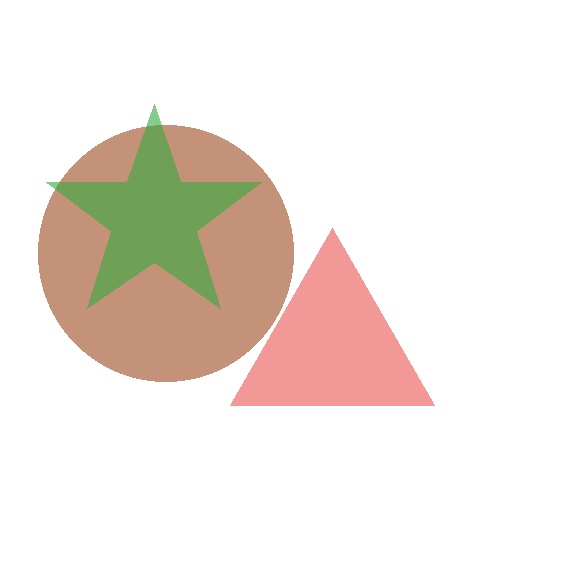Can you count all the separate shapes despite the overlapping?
Yes, there are 3 separate shapes.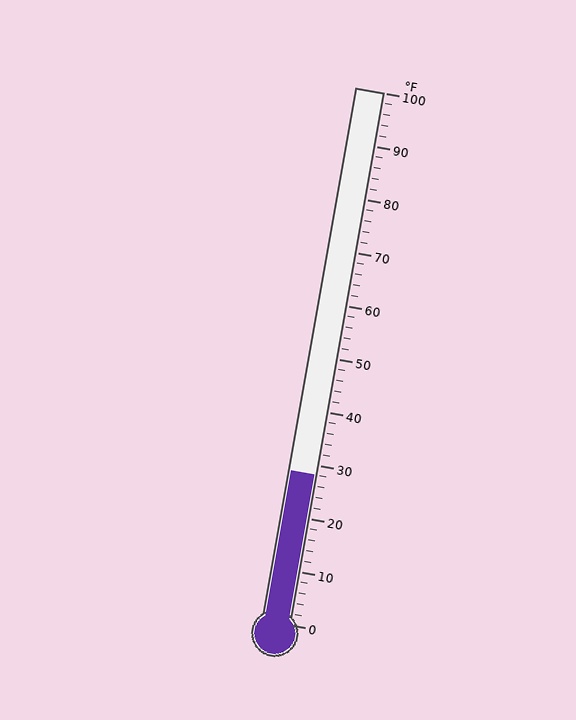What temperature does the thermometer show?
The thermometer shows approximately 28°F.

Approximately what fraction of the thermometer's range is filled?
The thermometer is filled to approximately 30% of its range.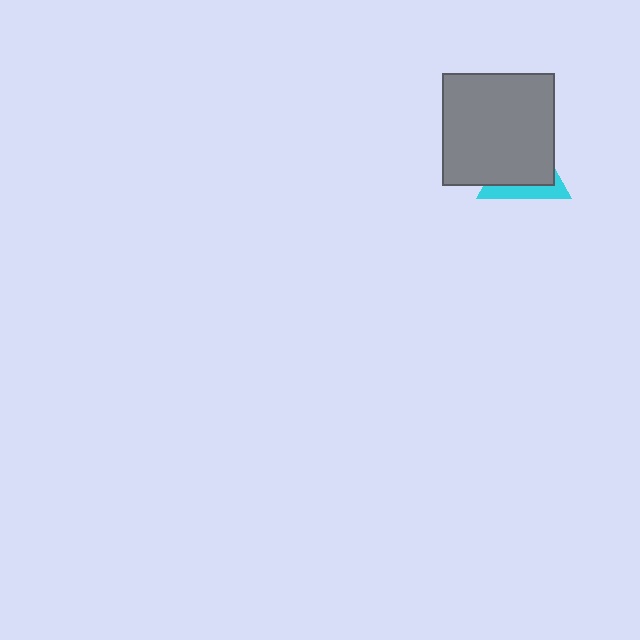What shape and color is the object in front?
The object in front is a gray square.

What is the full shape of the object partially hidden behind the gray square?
The partially hidden object is a cyan triangle.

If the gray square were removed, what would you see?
You would see the complete cyan triangle.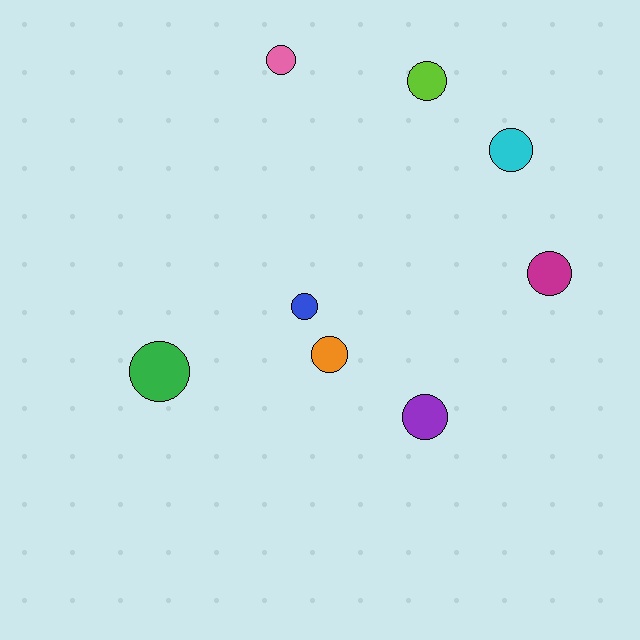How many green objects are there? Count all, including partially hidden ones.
There is 1 green object.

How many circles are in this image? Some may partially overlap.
There are 8 circles.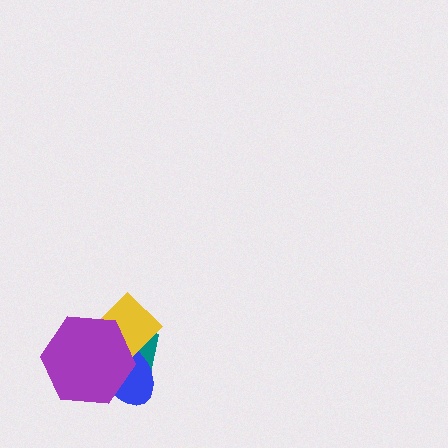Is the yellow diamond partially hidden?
Yes, it is partially covered by another shape.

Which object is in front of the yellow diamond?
The purple hexagon is in front of the yellow diamond.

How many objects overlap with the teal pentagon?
3 objects overlap with the teal pentagon.